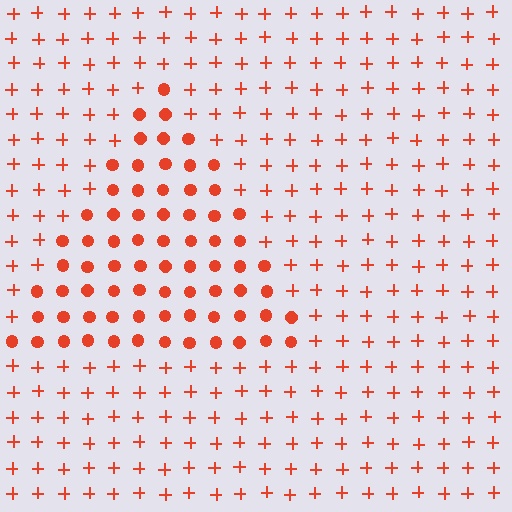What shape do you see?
I see a triangle.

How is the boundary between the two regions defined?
The boundary is defined by a change in element shape: circles inside vs. plus signs outside. All elements share the same color and spacing.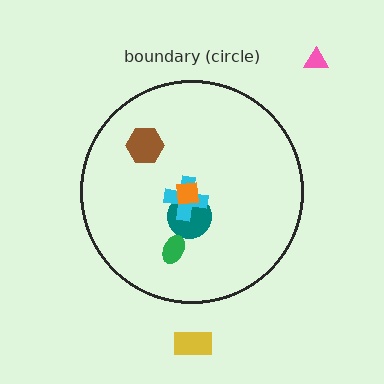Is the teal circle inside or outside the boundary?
Inside.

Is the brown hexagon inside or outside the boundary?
Inside.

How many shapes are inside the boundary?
5 inside, 2 outside.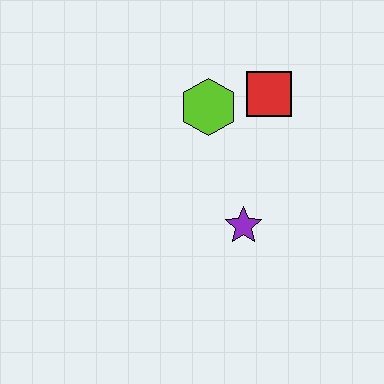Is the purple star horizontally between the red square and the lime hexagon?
Yes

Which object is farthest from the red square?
The purple star is farthest from the red square.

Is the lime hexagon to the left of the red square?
Yes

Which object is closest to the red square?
The lime hexagon is closest to the red square.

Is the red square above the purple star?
Yes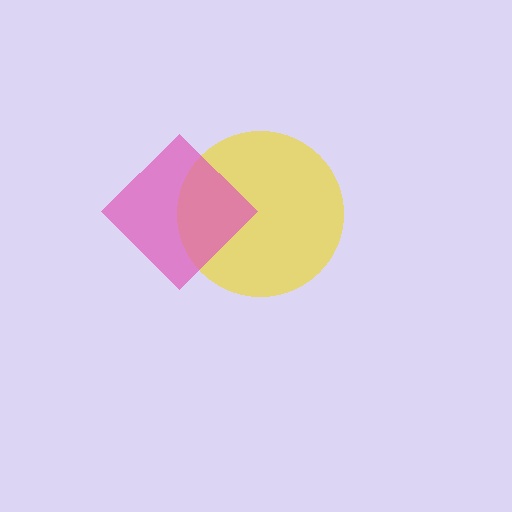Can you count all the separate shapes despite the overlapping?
Yes, there are 2 separate shapes.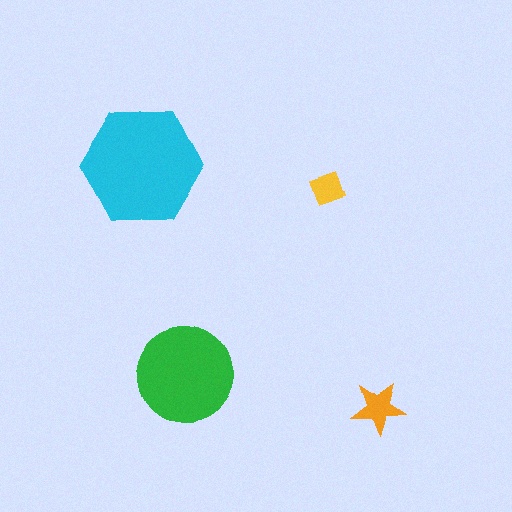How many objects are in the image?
There are 4 objects in the image.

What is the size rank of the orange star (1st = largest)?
3rd.